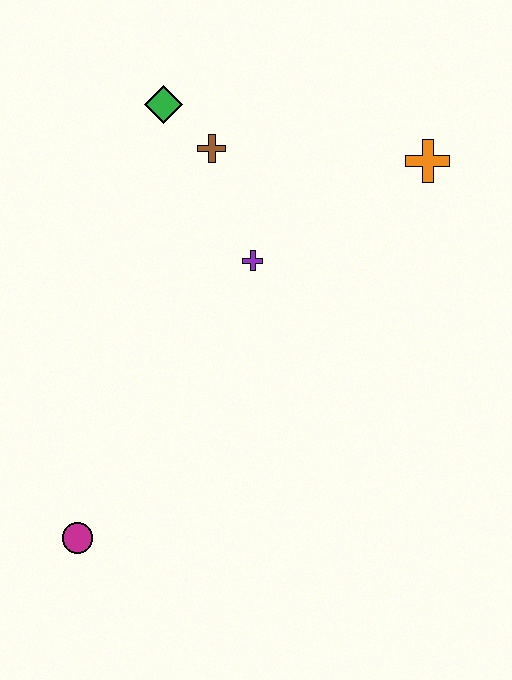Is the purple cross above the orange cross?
No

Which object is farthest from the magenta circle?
The orange cross is farthest from the magenta circle.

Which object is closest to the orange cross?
The purple cross is closest to the orange cross.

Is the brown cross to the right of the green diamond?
Yes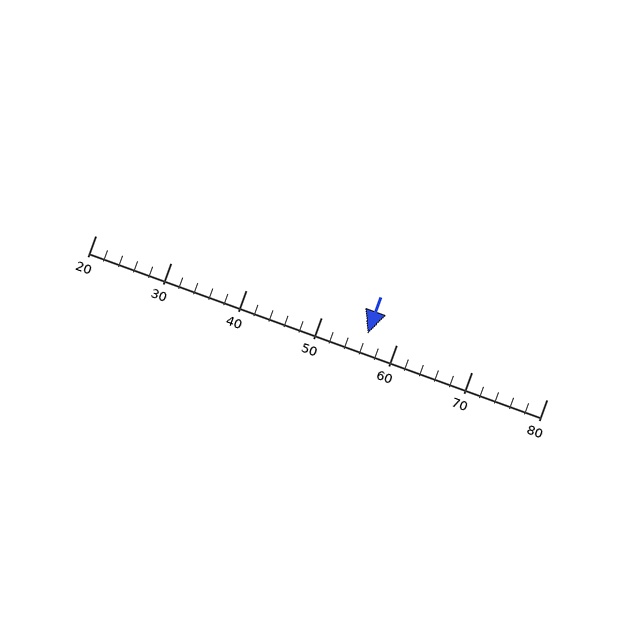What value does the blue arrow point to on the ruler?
The blue arrow points to approximately 56.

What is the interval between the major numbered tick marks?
The major tick marks are spaced 10 units apart.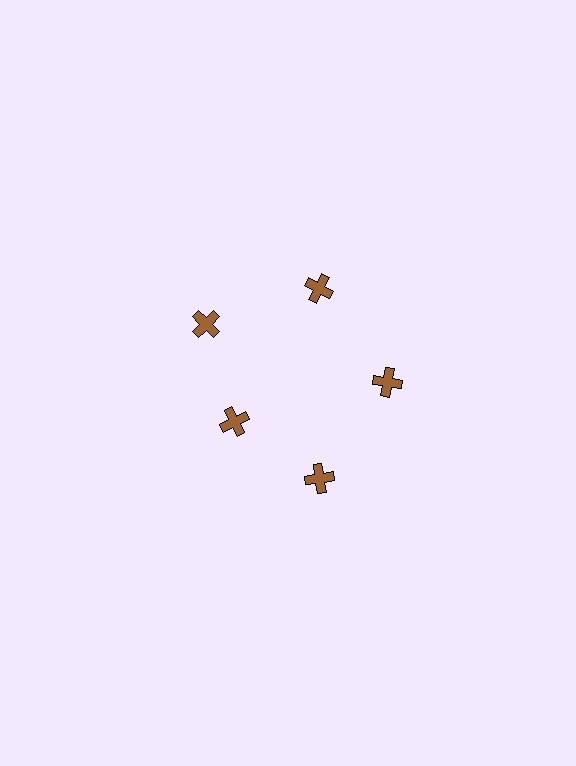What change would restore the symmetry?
The symmetry would be restored by moving it outward, back onto the ring so that all 5 crosses sit at equal angles and equal distance from the center.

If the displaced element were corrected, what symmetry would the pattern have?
It would have 5-fold rotational symmetry — the pattern would map onto itself every 72 degrees.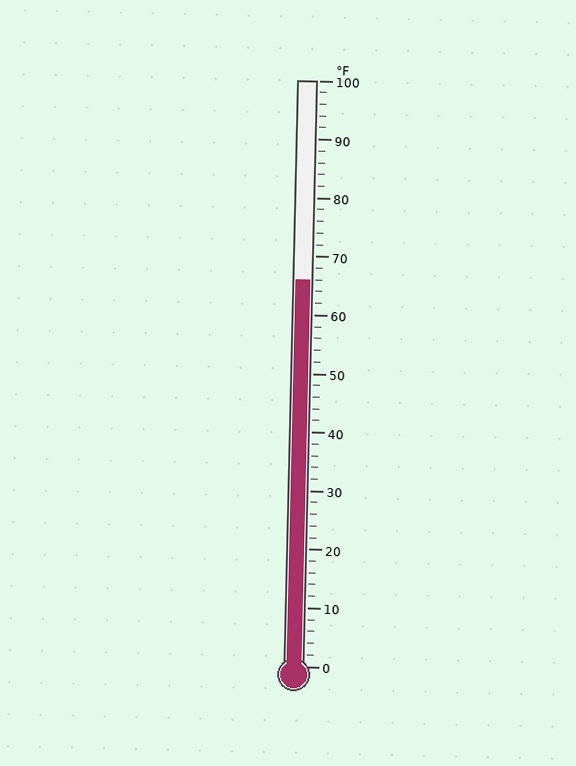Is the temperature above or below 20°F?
The temperature is above 20°F.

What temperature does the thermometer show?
The thermometer shows approximately 66°F.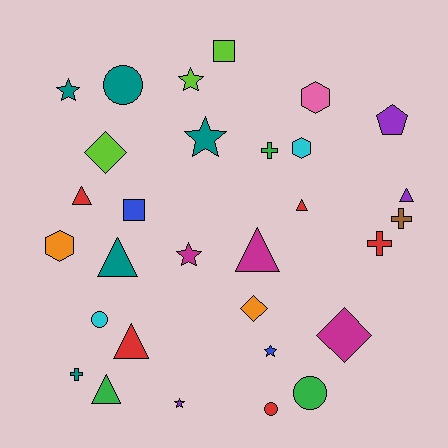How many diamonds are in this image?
There are 3 diamonds.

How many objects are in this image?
There are 30 objects.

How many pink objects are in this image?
There is 1 pink object.